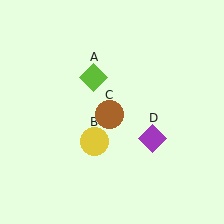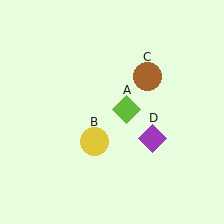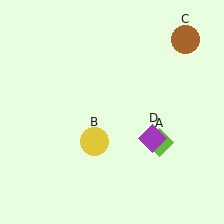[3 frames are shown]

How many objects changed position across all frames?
2 objects changed position: lime diamond (object A), brown circle (object C).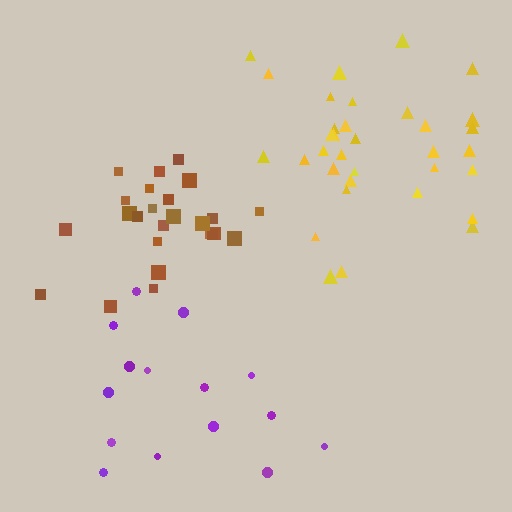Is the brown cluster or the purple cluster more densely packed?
Brown.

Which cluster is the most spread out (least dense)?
Purple.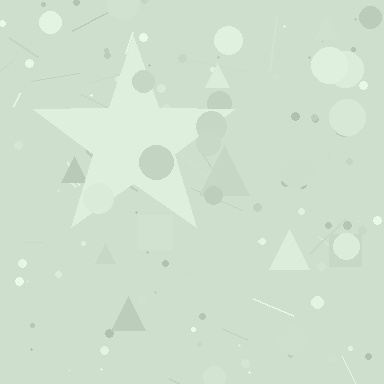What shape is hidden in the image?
A star is hidden in the image.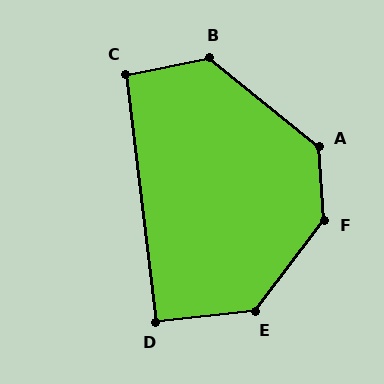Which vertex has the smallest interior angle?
D, at approximately 91 degrees.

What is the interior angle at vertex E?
Approximately 133 degrees (obtuse).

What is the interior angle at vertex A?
Approximately 133 degrees (obtuse).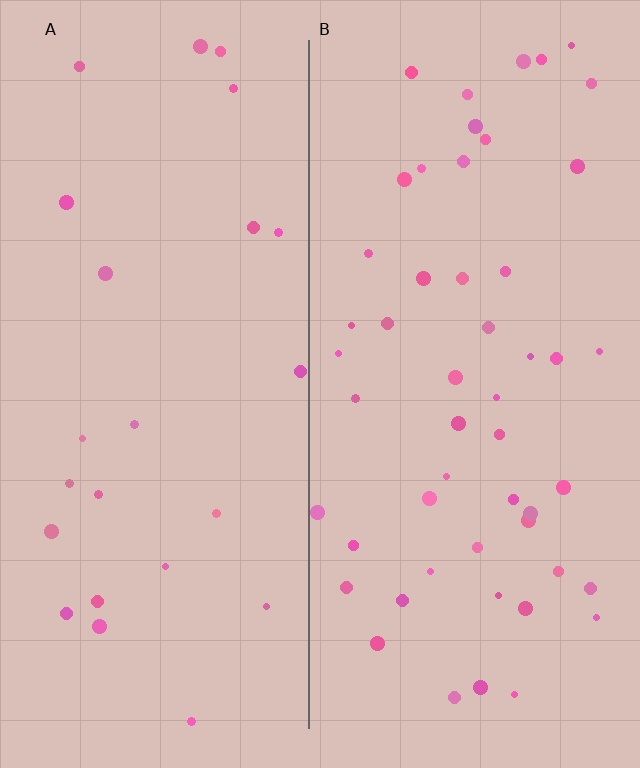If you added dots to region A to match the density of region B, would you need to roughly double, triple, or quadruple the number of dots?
Approximately double.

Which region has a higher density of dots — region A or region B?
B (the right).